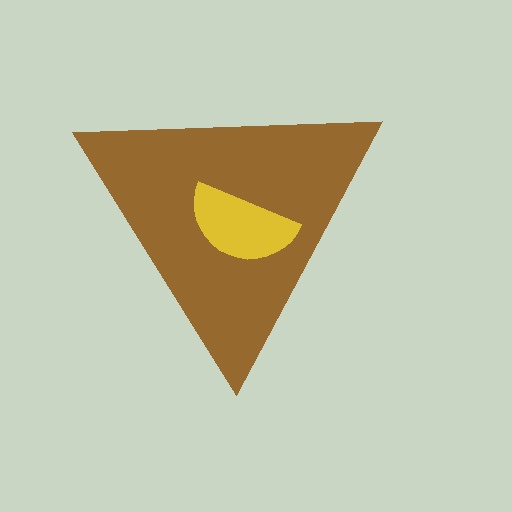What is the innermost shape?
The yellow semicircle.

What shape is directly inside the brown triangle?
The yellow semicircle.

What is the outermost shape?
The brown triangle.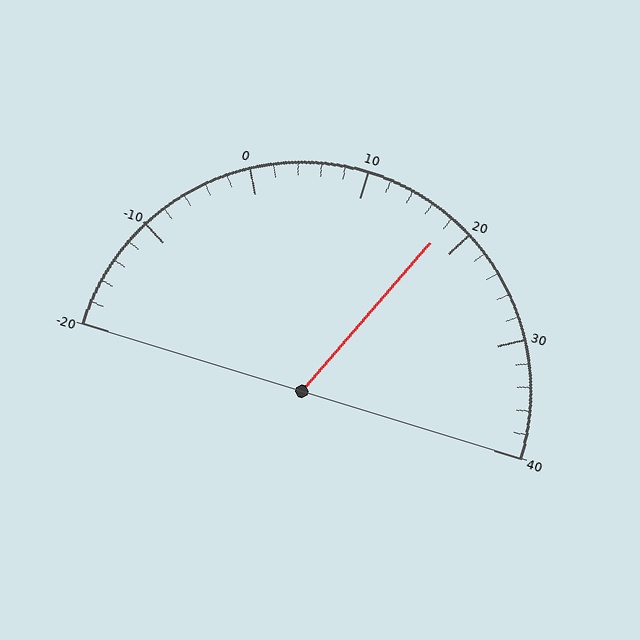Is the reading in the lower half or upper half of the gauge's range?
The reading is in the upper half of the range (-20 to 40).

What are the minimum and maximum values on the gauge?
The gauge ranges from -20 to 40.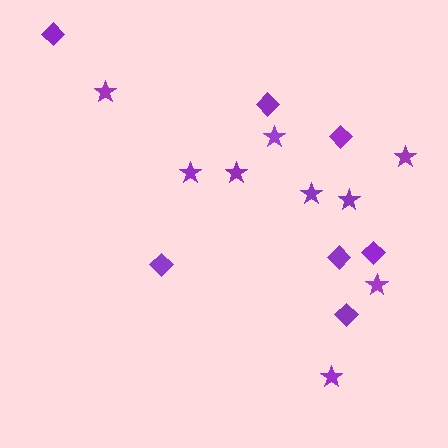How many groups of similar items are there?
There are 2 groups: one group of diamonds (7) and one group of stars (9).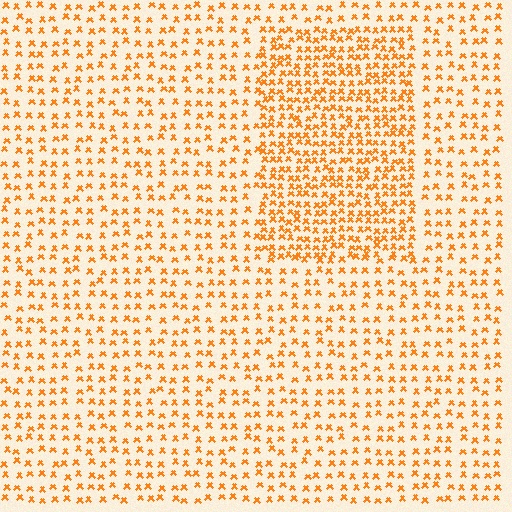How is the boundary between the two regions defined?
The boundary is defined by a change in element density (approximately 1.9x ratio). All elements are the same color, size, and shape.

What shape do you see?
I see a rectangle.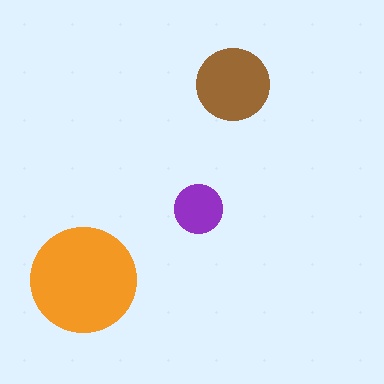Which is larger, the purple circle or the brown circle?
The brown one.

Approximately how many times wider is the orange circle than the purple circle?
About 2 times wider.